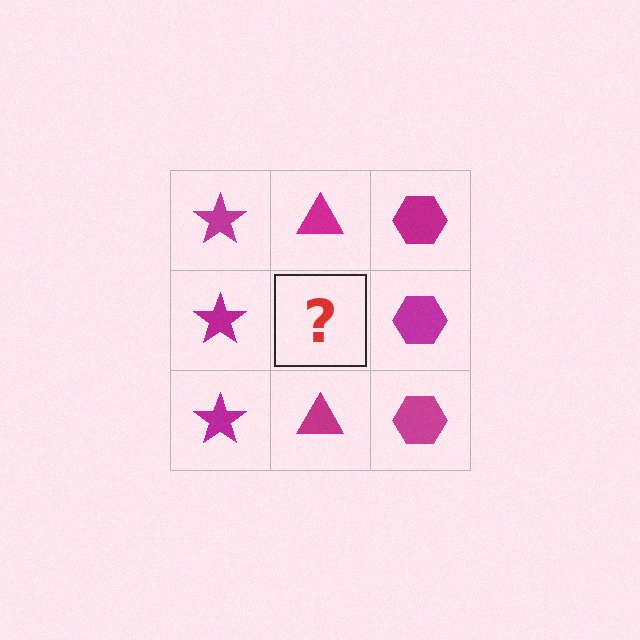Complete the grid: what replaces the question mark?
The question mark should be replaced with a magenta triangle.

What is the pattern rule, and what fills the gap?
The rule is that each column has a consistent shape. The gap should be filled with a magenta triangle.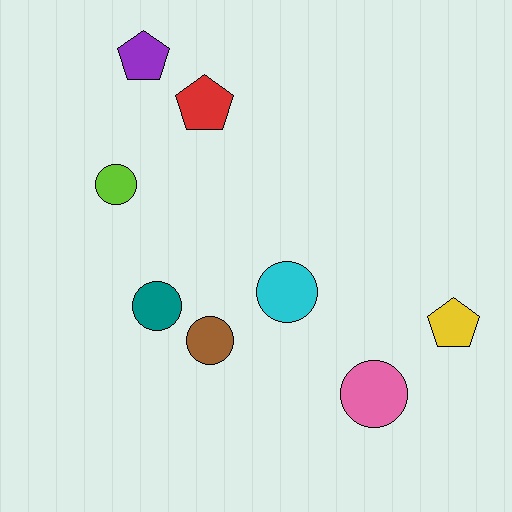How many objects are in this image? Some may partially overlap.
There are 8 objects.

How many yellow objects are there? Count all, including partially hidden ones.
There is 1 yellow object.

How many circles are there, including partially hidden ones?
There are 5 circles.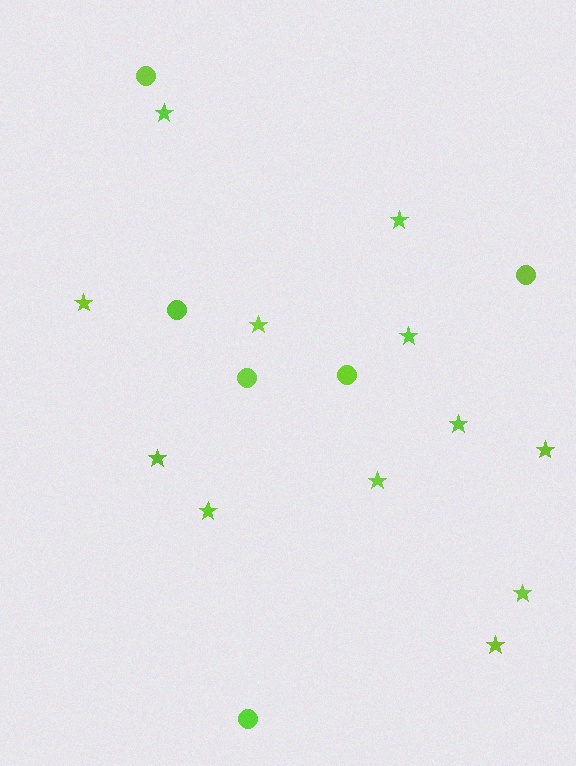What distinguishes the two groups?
There are 2 groups: one group of stars (12) and one group of circles (6).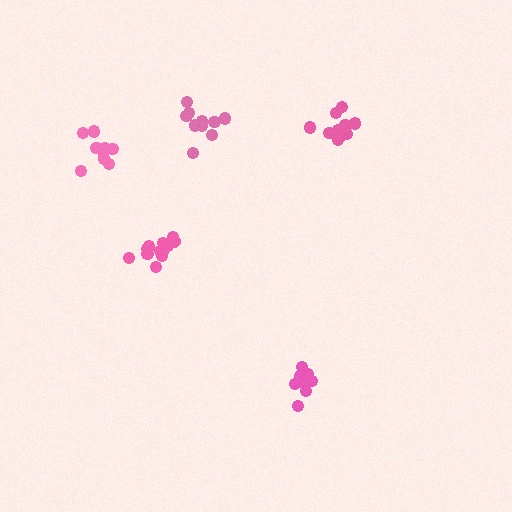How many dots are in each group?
Group 1: 11 dots, Group 2: 11 dots, Group 3: 8 dots, Group 4: 12 dots, Group 5: 9 dots (51 total).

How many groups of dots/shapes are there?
There are 5 groups.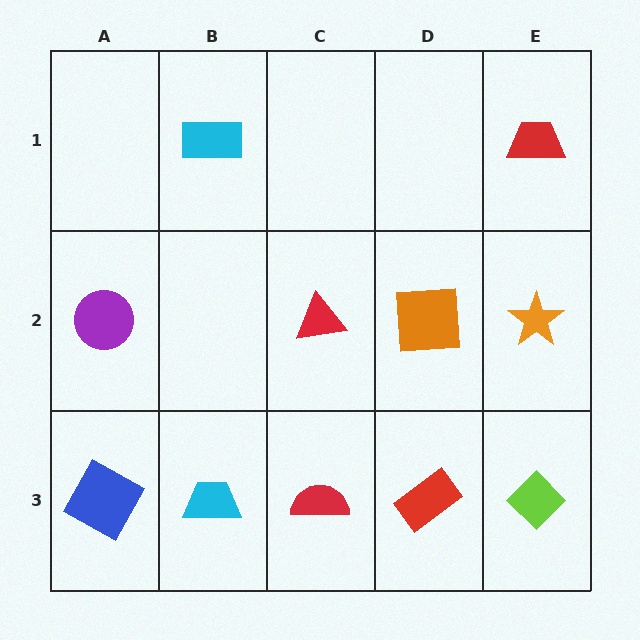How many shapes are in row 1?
2 shapes.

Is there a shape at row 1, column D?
No, that cell is empty.